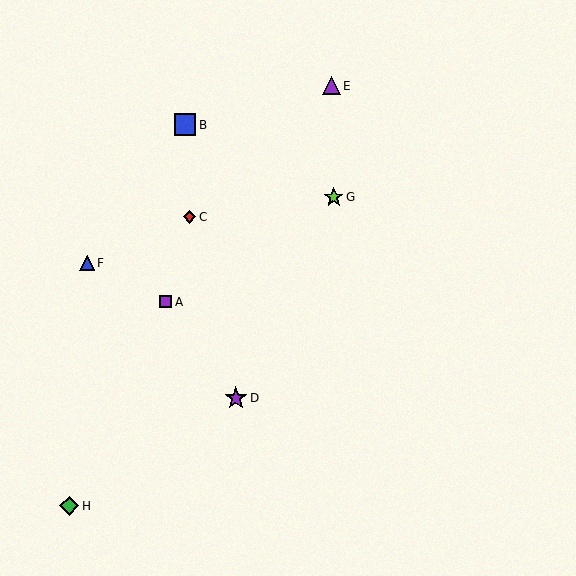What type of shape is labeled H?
Shape H is a green diamond.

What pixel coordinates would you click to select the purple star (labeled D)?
Click at (236, 398) to select the purple star D.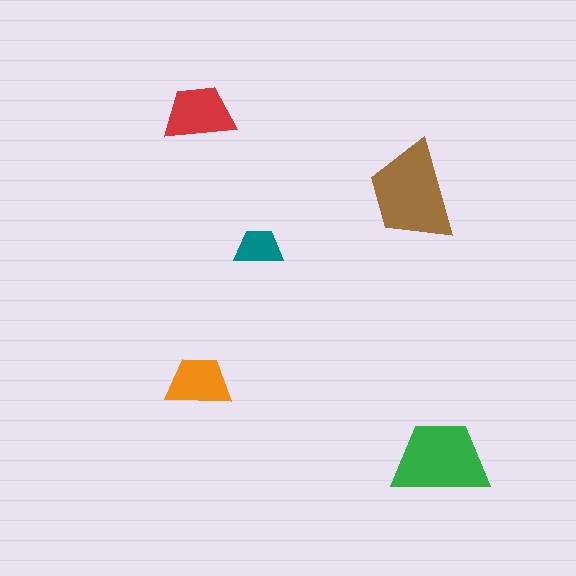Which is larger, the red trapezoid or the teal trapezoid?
The red one.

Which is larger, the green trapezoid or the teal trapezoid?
The green one.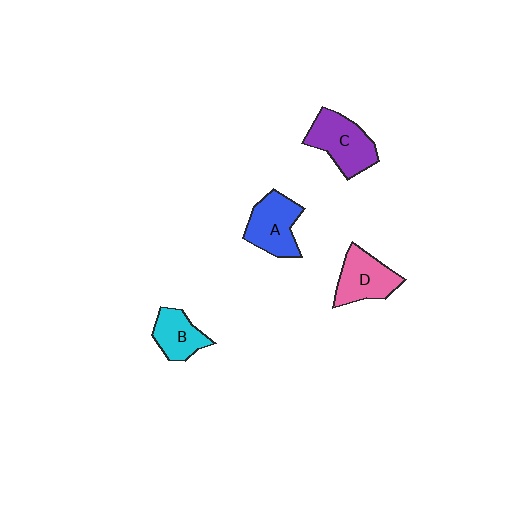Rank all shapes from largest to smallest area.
From largest to smallest: C (purple), A (blue), D (pink), B (cyan).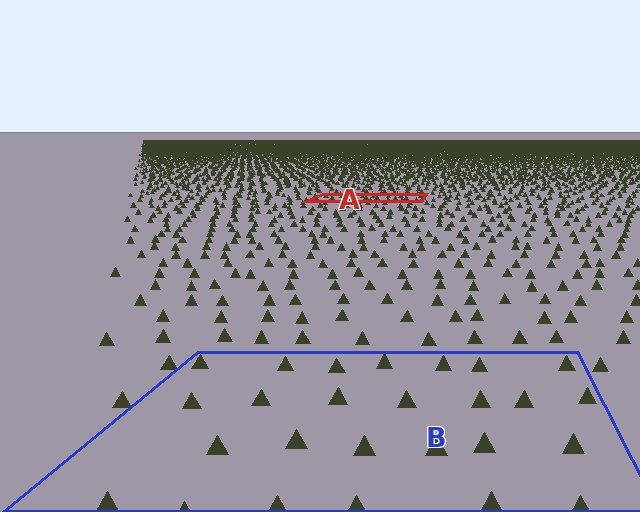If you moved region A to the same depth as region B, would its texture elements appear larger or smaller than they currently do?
They would appear larger. At a closer depth, the same texture elements are projected at a bigger on-screen size.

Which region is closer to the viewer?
Region B is closer. The texture elements there are larger and more spread out.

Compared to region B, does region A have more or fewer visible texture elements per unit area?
Region A has more texture elements per unit area — they are packed more densely because it is farther away.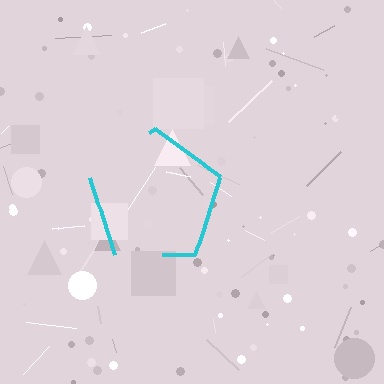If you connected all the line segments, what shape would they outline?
They would outline a pentagon.